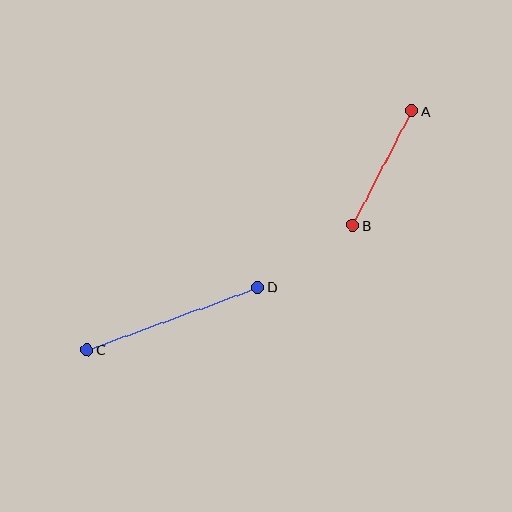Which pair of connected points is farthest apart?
Points C and D are farthest apart.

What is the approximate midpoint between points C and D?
The midpoint is at approximately (172, 319) pixels.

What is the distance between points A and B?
The distance is approximately 129 pixels.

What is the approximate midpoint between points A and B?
The midpoint is at approximately (382, 168) pixels.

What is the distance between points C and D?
The distance is approximately 182 pixels.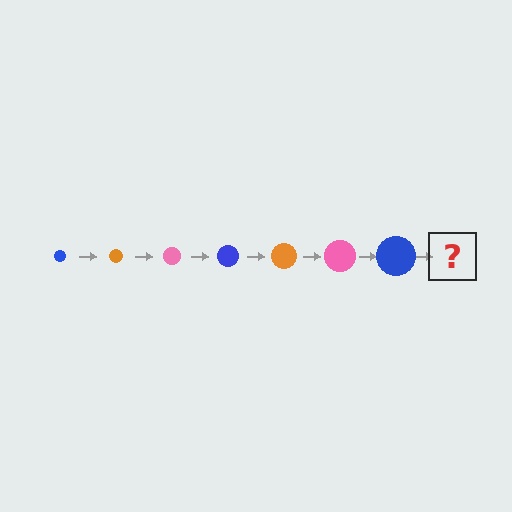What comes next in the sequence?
The next element should be an orange circle, larger than the previous one.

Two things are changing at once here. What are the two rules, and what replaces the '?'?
The two rules are that the circle grows larger each step and the color cycles through blue, orange, and pink. The '?' should be an orange circle, larger than the previous one.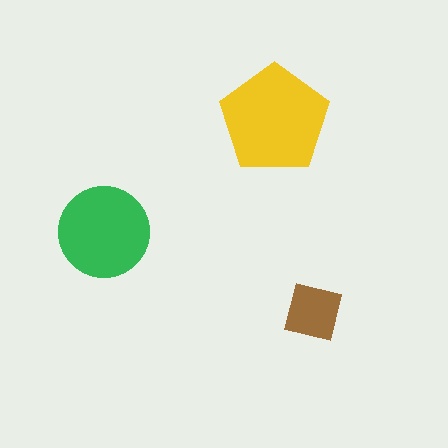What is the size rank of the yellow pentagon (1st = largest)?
1st.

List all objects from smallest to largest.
The brown square, the green circle, the yellow pentagon.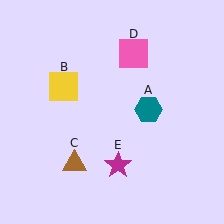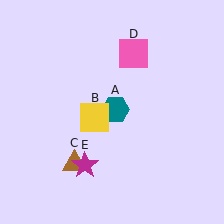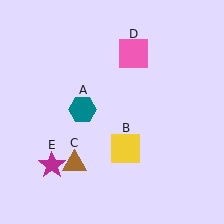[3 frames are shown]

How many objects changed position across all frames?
3 objects changed position: teal hexagon (object A), yellow square (object B), magenta star (object E).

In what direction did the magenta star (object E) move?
The magenta star (object E) moved left.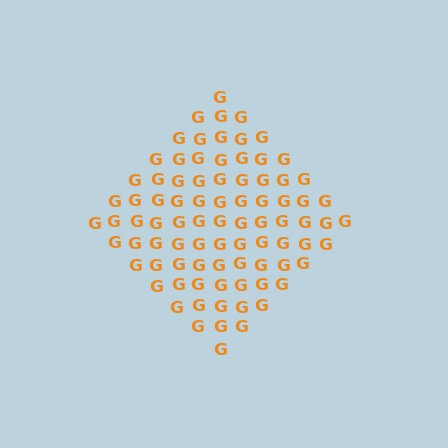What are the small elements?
The small elements are letter G's.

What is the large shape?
The large shape is a diamond.